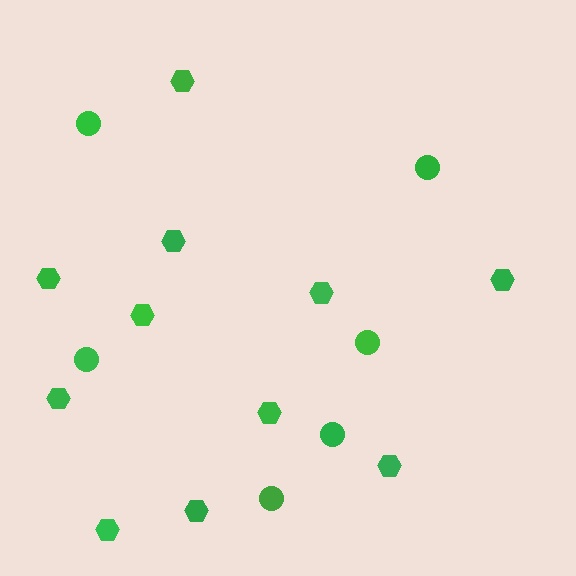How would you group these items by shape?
There are 2 groups: one group of hexagons (11) and one group of circles (6).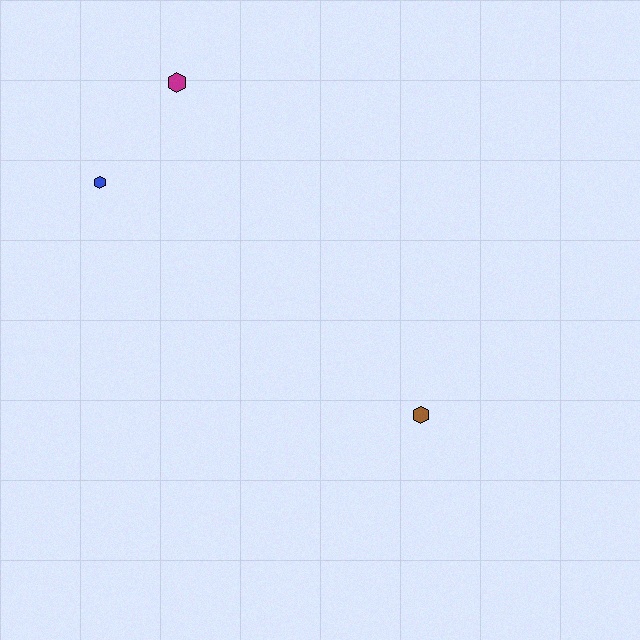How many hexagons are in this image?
There are 3 hexagons.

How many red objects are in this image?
There are no red objects.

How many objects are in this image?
There are 3 objects.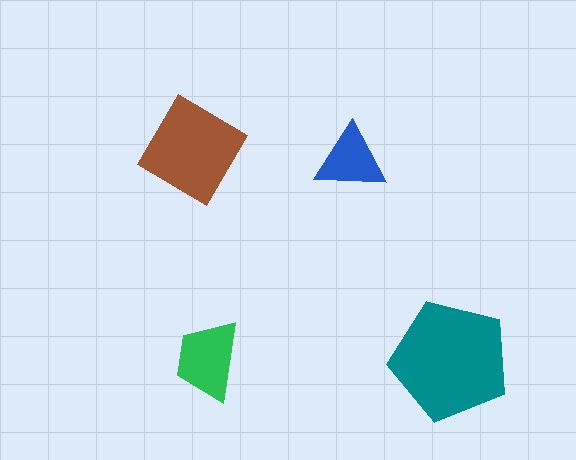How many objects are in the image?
There are 4 objects in the image.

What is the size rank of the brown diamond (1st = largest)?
2nd.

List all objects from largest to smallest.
The teal pentagon, the brown diamond, the green trapezoid, the blue triangle.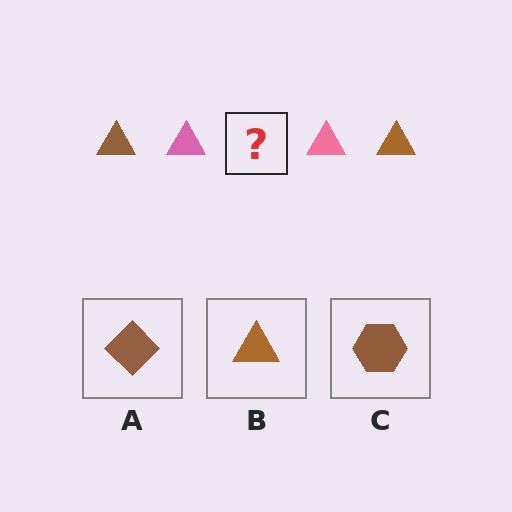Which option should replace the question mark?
Option B.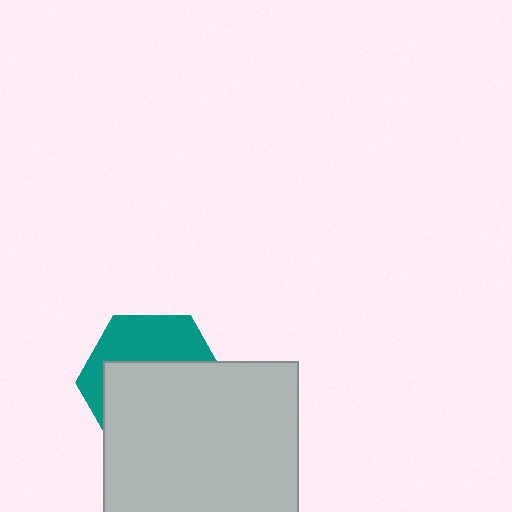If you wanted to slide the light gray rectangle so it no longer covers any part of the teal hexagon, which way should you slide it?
Slide it down — that is the most direct way to separate the two shapes.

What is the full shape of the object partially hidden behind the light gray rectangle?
The partially hidden object is a teal hexagon.